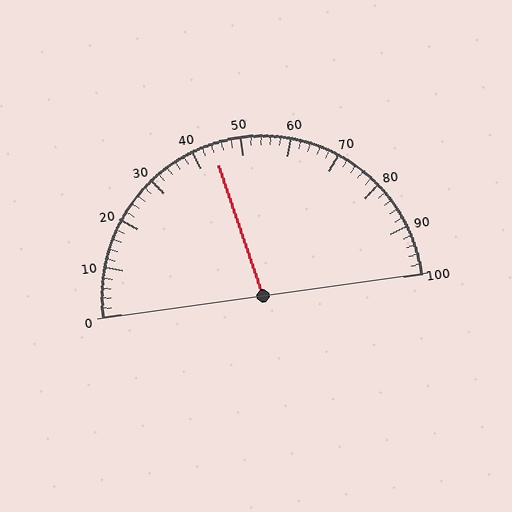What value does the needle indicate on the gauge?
The needle indicates approximately 44.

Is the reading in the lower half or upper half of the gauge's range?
The reading is in the lower half of the range (0 to 100).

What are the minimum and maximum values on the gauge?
The gauge ranges from 0 to 100.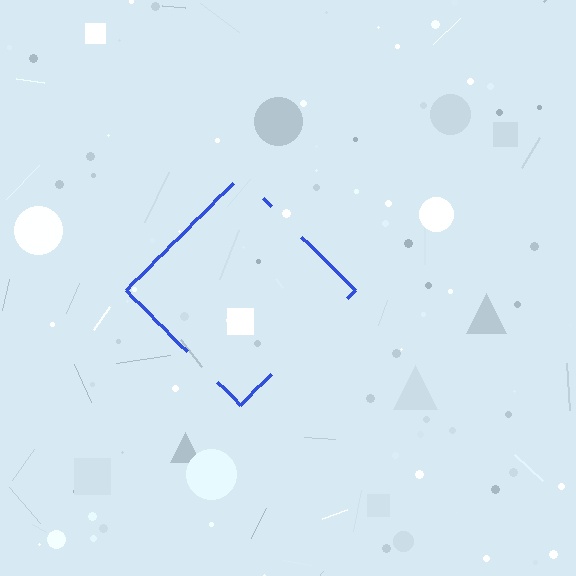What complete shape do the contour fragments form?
The contour fragments form a diamond.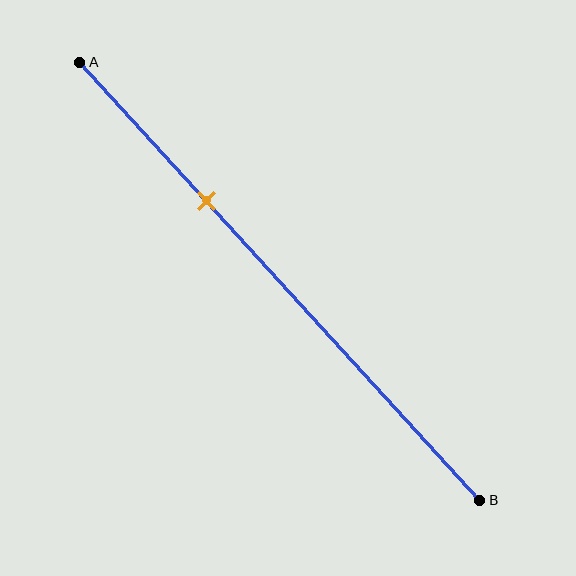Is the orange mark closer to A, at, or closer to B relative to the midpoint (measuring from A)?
The orange mark is closer to point A than the midpoint of segment AB.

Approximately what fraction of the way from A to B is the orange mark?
The orange mark is approximately 30% of the way from A to B.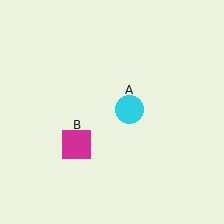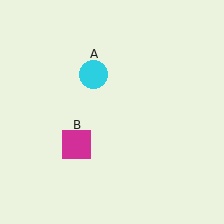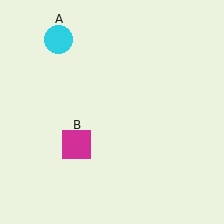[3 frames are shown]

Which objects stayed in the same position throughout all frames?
Magenta square (object B) remained stationary.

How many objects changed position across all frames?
1 object changed position: cyan circle (object A).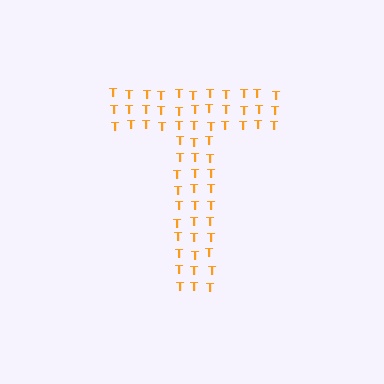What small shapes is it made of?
It is made of small letter T's.